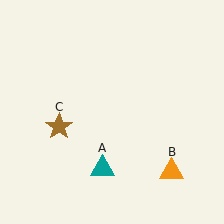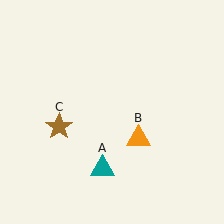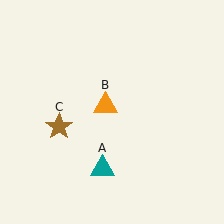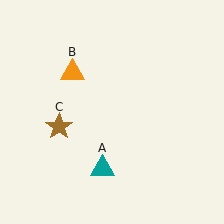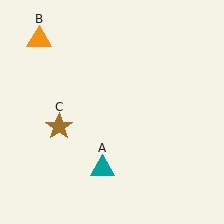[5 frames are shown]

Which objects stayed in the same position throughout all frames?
Teal triangle (object A) and brown star (object C) remained stationary.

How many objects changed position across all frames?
1 object changed position: orange triangle (object B).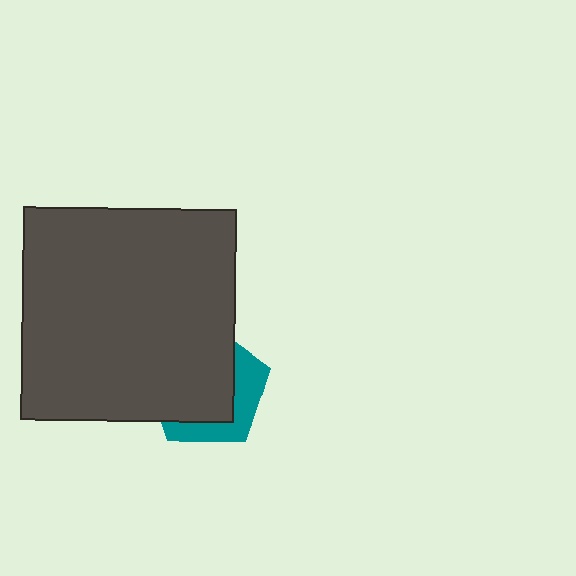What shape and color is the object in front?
The object in front is a dark gray square.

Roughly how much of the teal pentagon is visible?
A small part of it is visible (roughly 35%).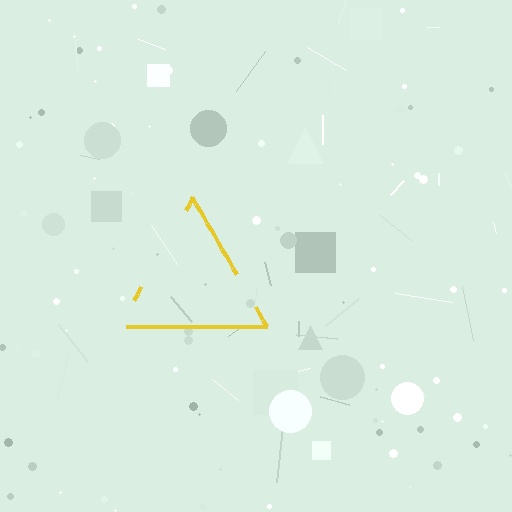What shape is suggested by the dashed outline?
The dashed outline suggests a triangle.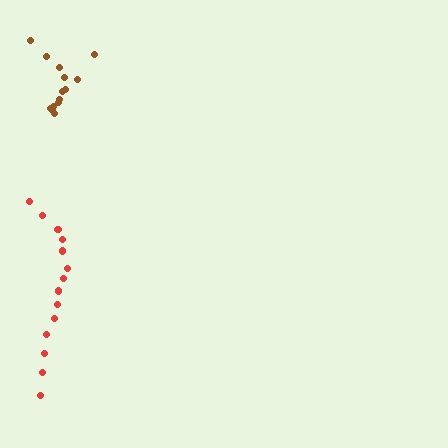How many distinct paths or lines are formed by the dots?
There are 2 distinct paths.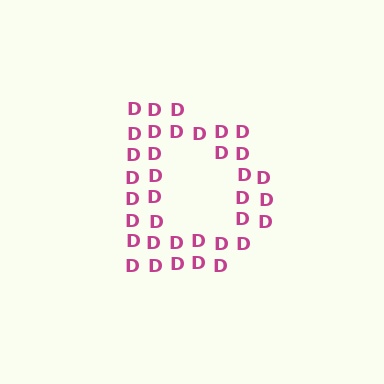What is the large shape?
The large shape is the letter D.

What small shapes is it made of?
It is made of small letter D's.